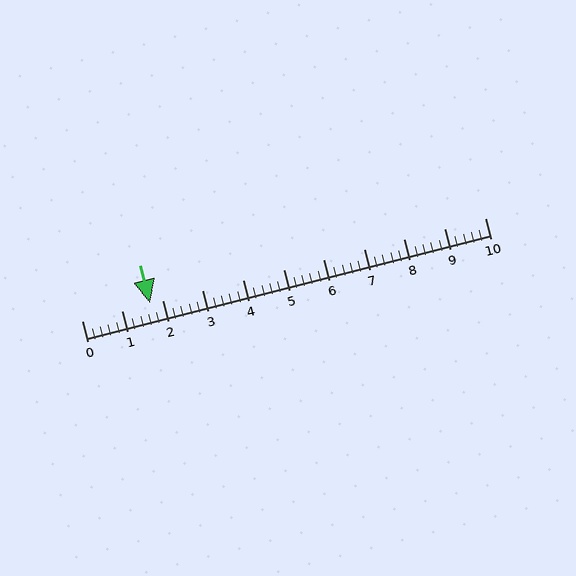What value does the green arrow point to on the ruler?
The green arrow points to approximately 1.7.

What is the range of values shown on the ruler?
The ruler shows values from 0 to 10.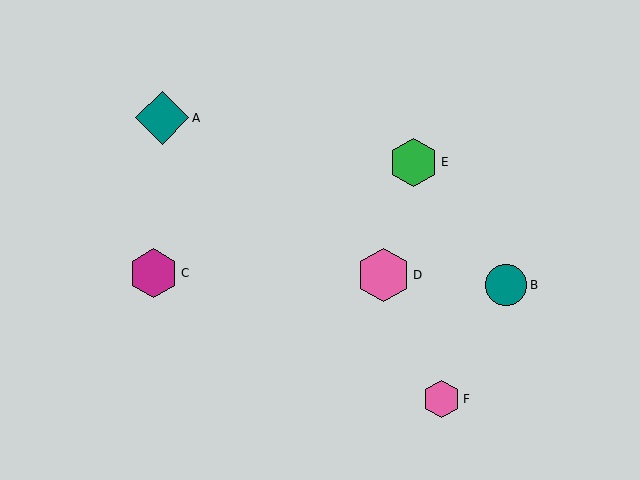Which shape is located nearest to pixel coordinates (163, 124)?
The teal diamond (labeled A) at (162, 118) is nearest to that location.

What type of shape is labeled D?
Shape D is a pink hexagon.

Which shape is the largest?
The teal diamond (labeled A) is the largest.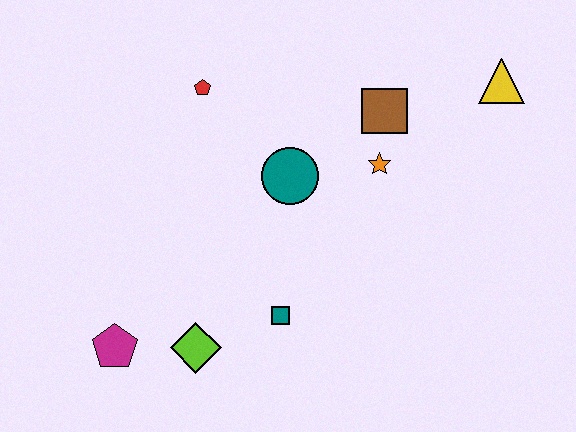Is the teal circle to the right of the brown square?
No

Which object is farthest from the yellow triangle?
The magenta pentagon is farthest from the yellow triangle.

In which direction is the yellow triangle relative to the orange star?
The yellow triangle is to the right of the orange star.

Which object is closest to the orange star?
The brown square is closest to the orange star.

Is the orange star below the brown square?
Yes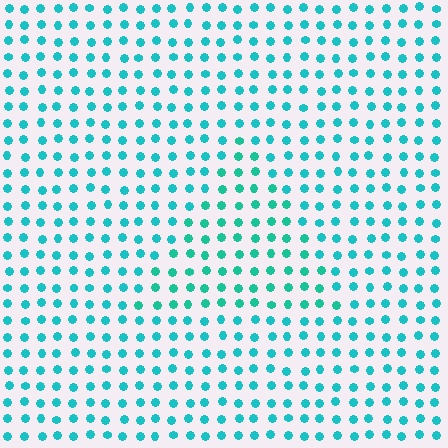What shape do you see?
I see a triangle.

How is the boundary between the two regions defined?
The boundary is defined purely by a slight shift in hue (about 17 degrees). Spacing, size, and orientation are identical on both sides.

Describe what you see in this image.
The image is filled with small cyan elements in a uniform arrangement. A triangle-shaped region is visible where the elements are tinted to a slightly different hue, forming a subtle color boundary.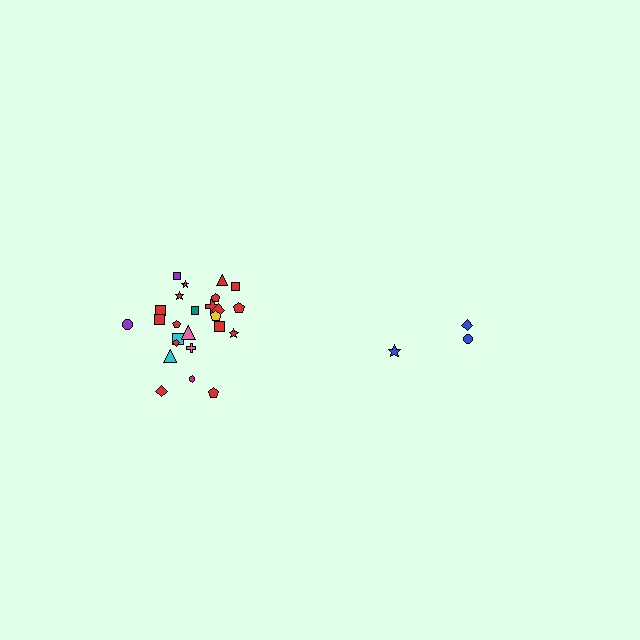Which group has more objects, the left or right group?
The left group.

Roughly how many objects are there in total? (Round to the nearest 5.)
Roughly 30 objects in total.